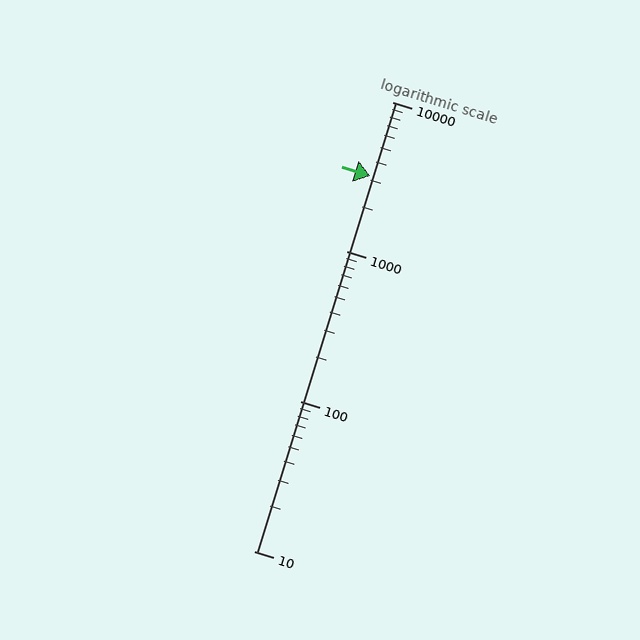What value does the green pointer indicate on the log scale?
The pointer indicates approximately 3200.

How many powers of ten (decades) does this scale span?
The scale spans 3 decades, from 10 to 10000.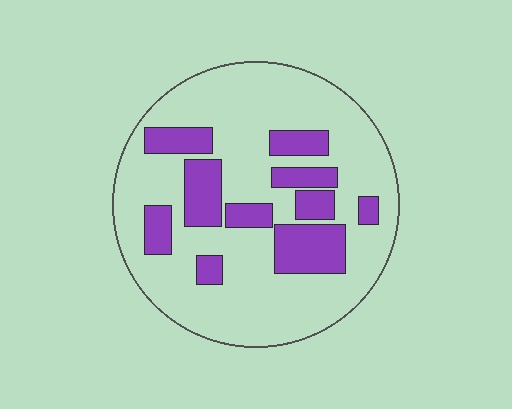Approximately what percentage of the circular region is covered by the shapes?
Approximately 25%.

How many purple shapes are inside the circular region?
10.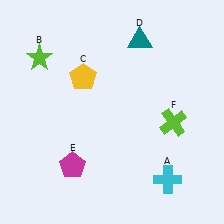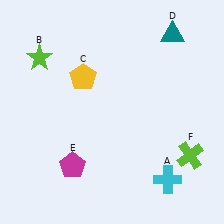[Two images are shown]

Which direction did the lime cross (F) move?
The lime cross (F) moved down.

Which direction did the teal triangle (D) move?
The teal triangle (D) moved right.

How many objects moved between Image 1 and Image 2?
2 objects moved between the two images.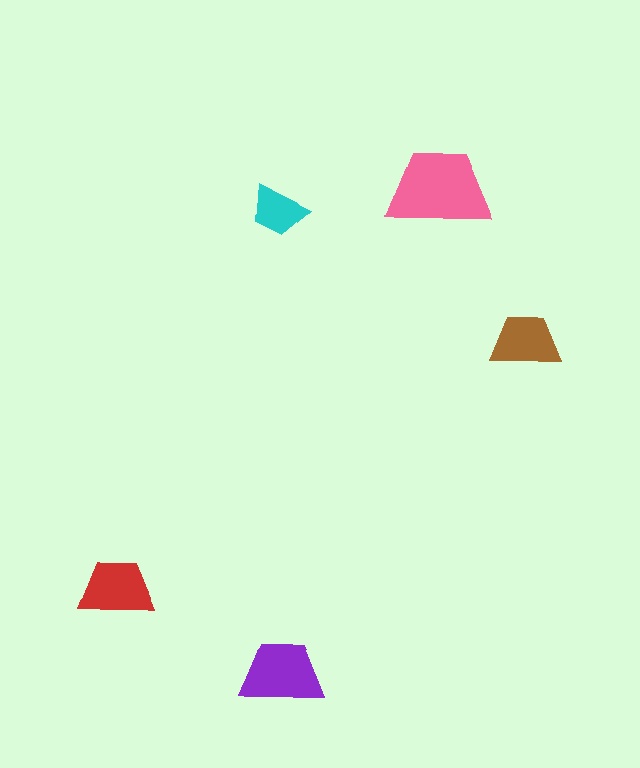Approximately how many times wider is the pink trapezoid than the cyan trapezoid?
About 2 times wider.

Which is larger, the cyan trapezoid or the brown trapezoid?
The brown one.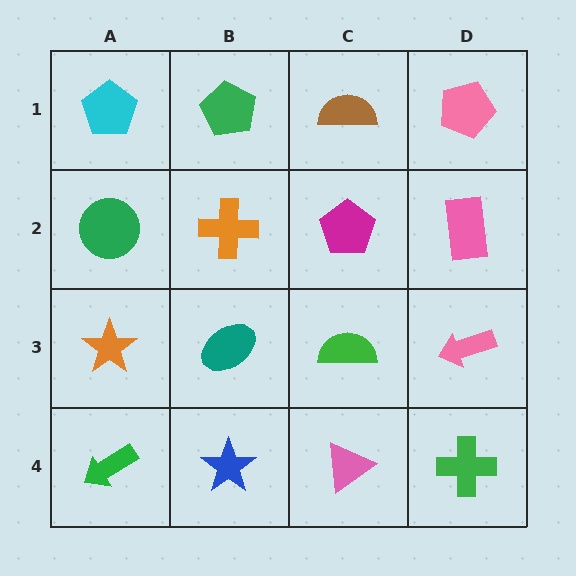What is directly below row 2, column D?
A pink arrow.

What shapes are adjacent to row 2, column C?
A brown semicircle (row 1, column C), a green semicircle (row 3, column C), an orange cross (row 2, column B), a pink rectangle (row 2, column D).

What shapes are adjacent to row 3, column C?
A magenta pentagon (row 2, column C), a pink triangle (row 4, column C), a teal ellipse (row 3, column B), a pink arrow (row 3, column D).